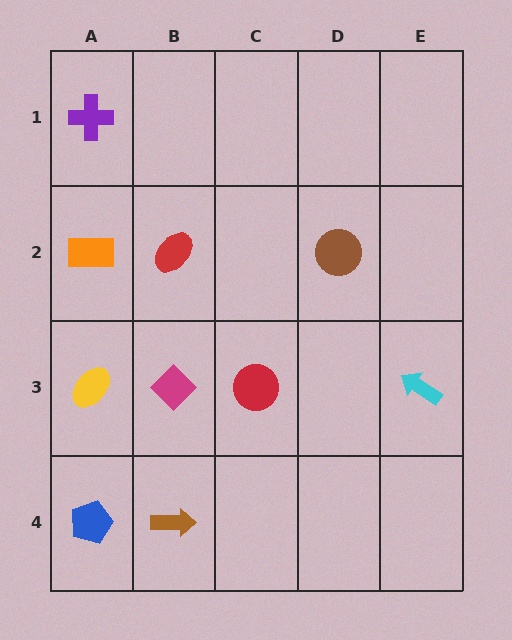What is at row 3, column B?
A magenta diamond.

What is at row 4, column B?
A brown arrow.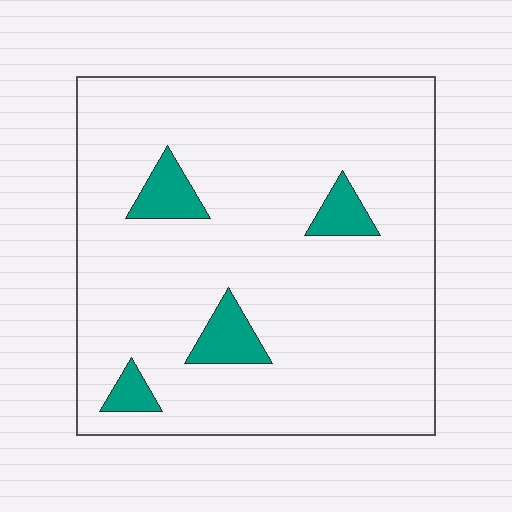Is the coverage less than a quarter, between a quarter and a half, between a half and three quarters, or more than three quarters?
Less than a quarter.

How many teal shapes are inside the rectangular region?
4.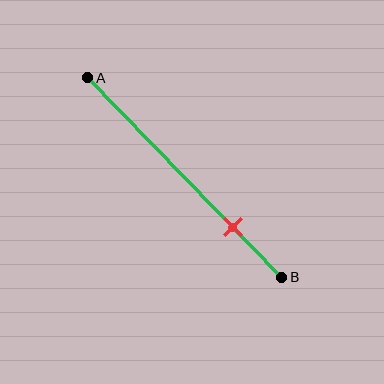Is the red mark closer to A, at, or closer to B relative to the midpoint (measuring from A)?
The red mark is closer to point B than the midpoint of segment AB.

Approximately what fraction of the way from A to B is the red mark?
The red mark is approximately 75% of the way from A to B.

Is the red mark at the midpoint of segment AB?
No, the mark is at about 75% from A, not at the 50% midpoint.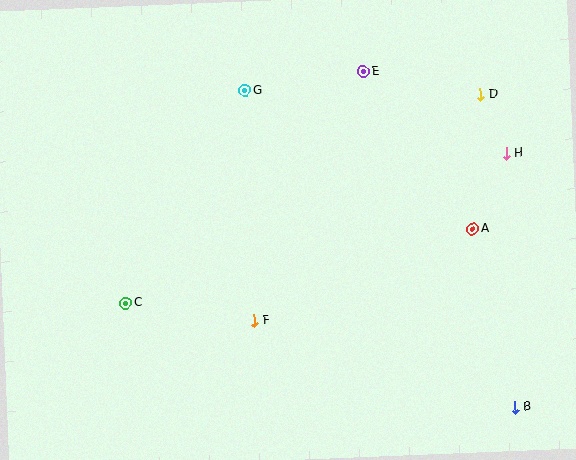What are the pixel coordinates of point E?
Point E is at (363, 72).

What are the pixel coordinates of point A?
Point A is at (473, 229).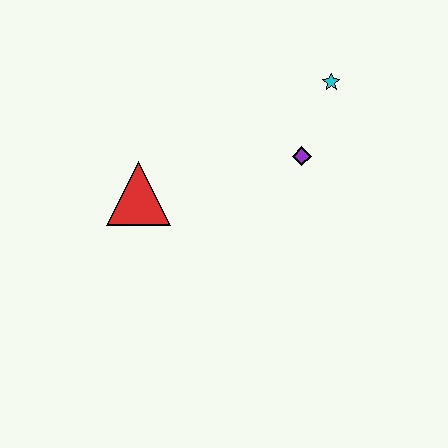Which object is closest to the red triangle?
The purple diamond is closest to the red triangle.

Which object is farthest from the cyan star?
The red triangle is farthest from the cyan star.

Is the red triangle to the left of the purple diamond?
Yes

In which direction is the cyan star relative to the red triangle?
The cyan star is to the right of the red triangle.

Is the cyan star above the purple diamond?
Yes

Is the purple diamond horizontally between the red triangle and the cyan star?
Yes